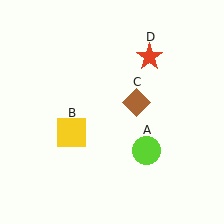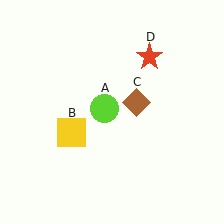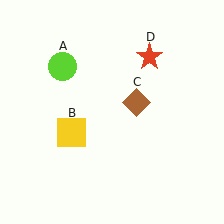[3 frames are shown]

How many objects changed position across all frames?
1 object changed position: lime circle (object A).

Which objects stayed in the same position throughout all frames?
Yellow square (object B) and brown diamond (object C) and red star (object D) remained stationary.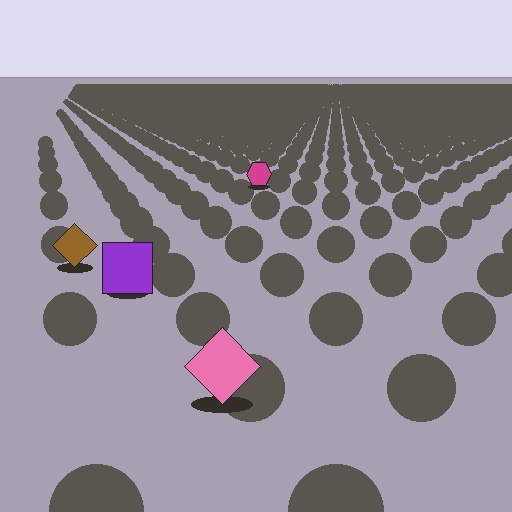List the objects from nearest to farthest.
From nearest to farthest: the pink diamond, the purple square, the brown diamond, the magenta hexagon.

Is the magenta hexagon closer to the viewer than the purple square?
No. The purple square is closer — you can tell from the texture gradient: the ground texture is coarser near it.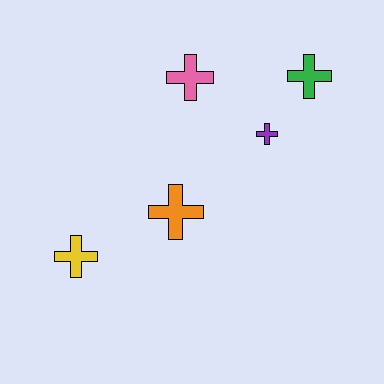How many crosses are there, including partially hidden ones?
There are 5 crosses.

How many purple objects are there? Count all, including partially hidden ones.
There is 1 purple object.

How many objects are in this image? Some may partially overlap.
There are 5 objects.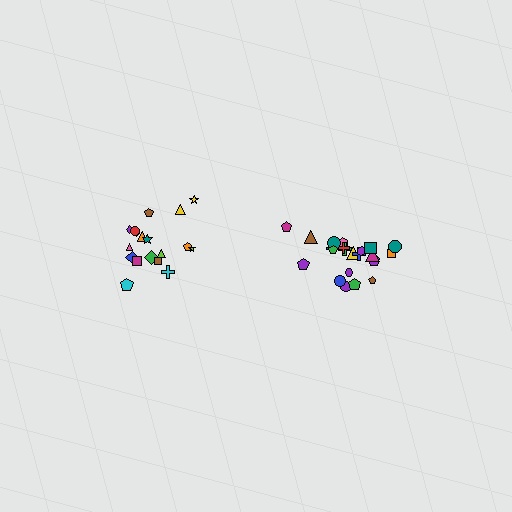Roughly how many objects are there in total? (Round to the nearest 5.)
Roughly 40 objects in total.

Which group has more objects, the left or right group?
The right group.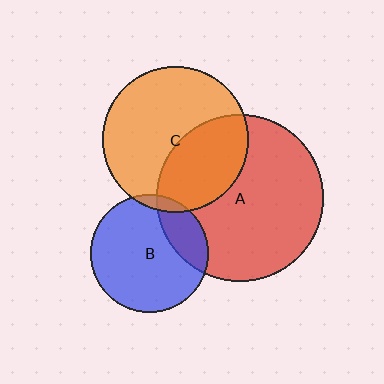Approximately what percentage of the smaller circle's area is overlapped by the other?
Approximately 20%.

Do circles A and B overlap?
Yes.